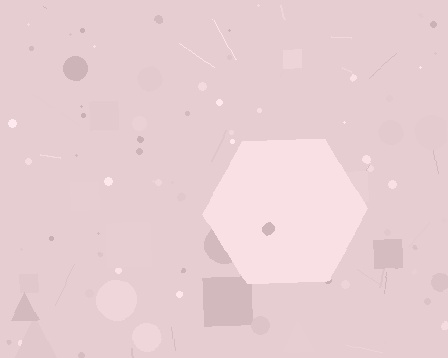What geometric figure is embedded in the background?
A hexagon is embedded in the background.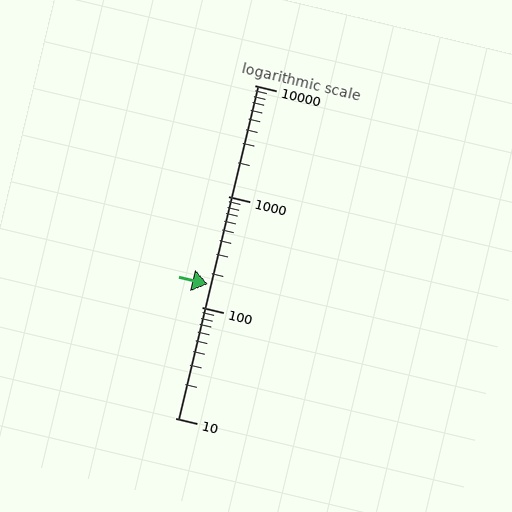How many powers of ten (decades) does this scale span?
The scale spans 3 decades, from 10 to 10000.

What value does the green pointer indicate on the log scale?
The pointer indicates approximately 160.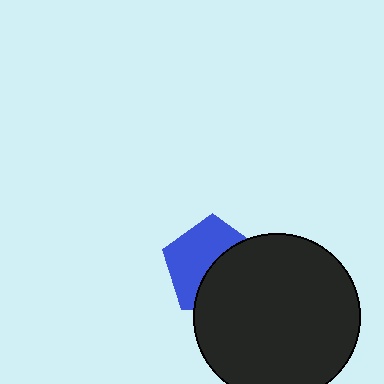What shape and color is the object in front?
The object in front is a black circle.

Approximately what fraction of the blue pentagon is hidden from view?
Roughly 47% of the blue pentagon is hidden behind the black circle.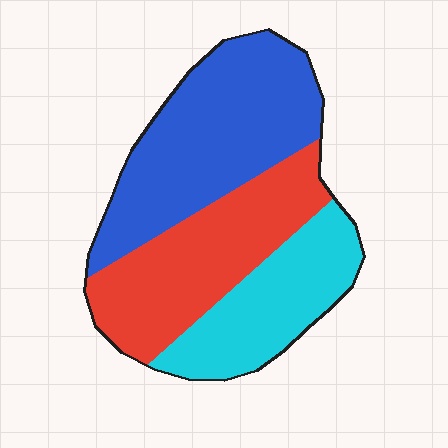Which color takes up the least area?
Cyan, at roughly 25%.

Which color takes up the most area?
Blue, at roughly 40%.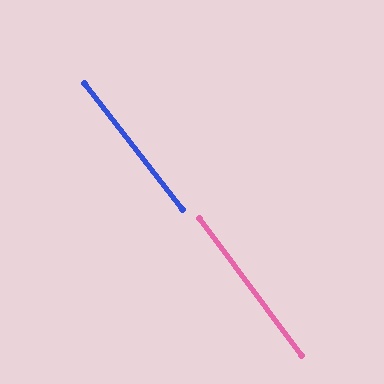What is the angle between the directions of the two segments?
Approximately 1 degree.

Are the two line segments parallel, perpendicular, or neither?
Parallel — their directions differ by only 1.3°.